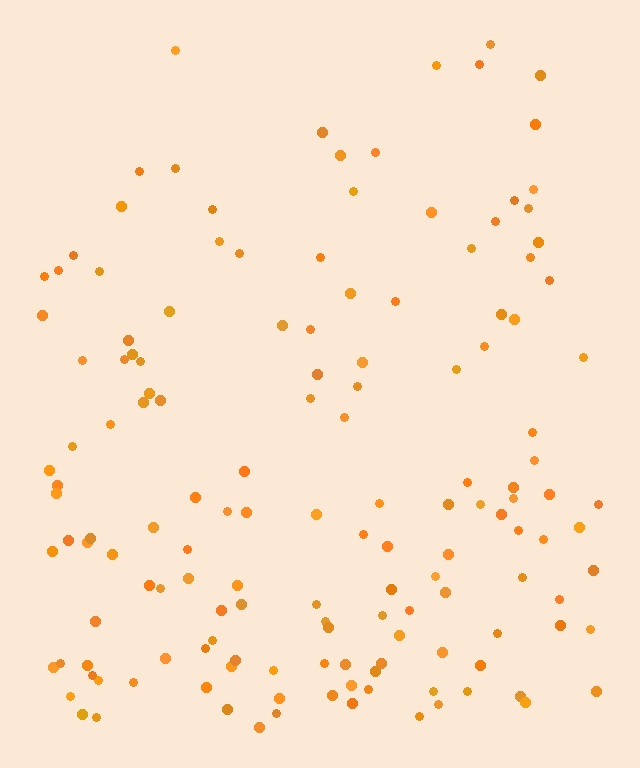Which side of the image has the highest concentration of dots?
The bottom.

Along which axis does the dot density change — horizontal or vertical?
Vertical.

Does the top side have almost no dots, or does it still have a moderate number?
Still a moderate number, just noticeably fewer than the bottom.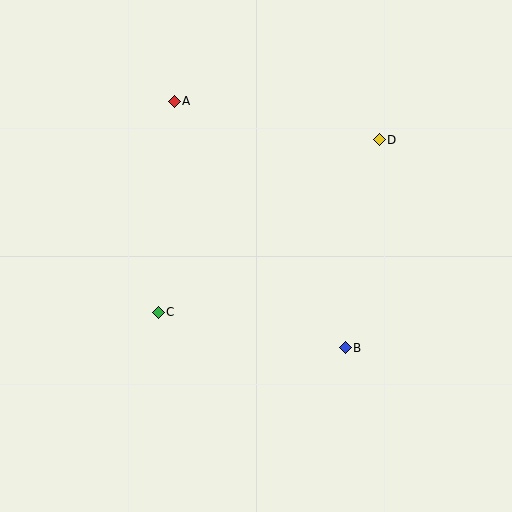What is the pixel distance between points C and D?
The distance between C and D is 280 pixels.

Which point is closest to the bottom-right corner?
Point B is closest to the bottom-right corner.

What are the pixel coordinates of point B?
Point B is at (345, 348).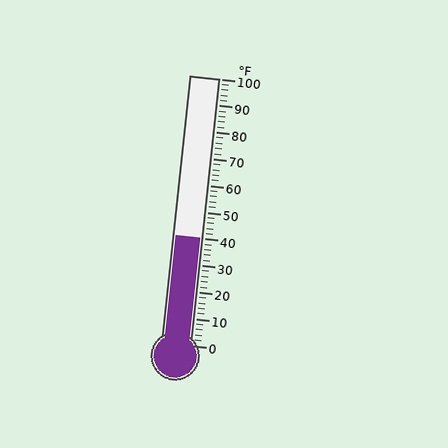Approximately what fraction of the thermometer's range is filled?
The thermometer is filled to approximately 40% of its range.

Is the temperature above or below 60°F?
The temperature is below 60°F.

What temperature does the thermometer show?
The thermometer shows approximately 40°F.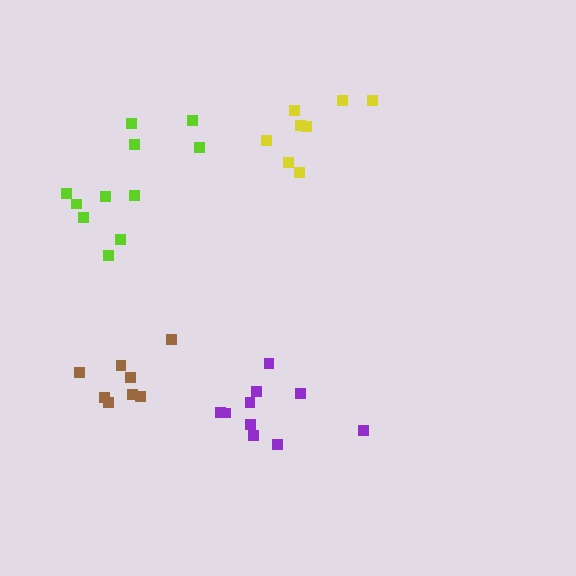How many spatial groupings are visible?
There are 4 spatial groupings.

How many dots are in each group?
Group 1: 8 dots, Group 2: 11 dots, Group 3: 8 dots, Group 4: 10 dots (37 total).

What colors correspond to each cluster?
The clusters are colored: yellow, lime, brown, purple.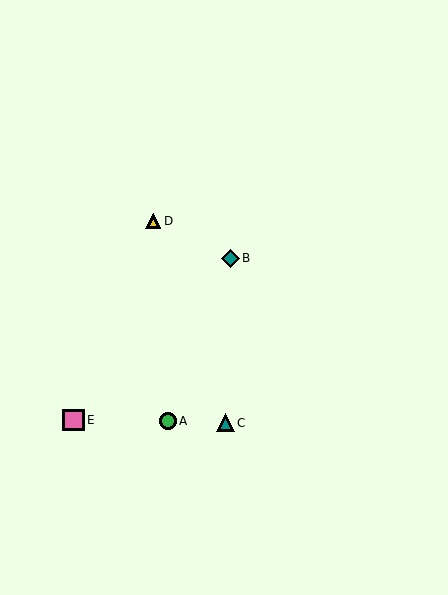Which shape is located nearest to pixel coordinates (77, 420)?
The pink square (labeled E) at (74, 420) is nearest to that location.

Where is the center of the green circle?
The center of the green circle is at (168, 421).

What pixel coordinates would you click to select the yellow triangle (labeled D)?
Click at (153, 221) to select the yellow triangle D.